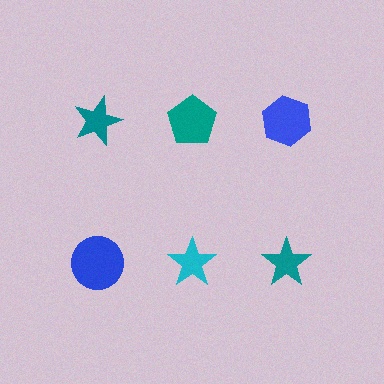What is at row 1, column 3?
A blue hexagon.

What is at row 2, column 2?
A cyan star.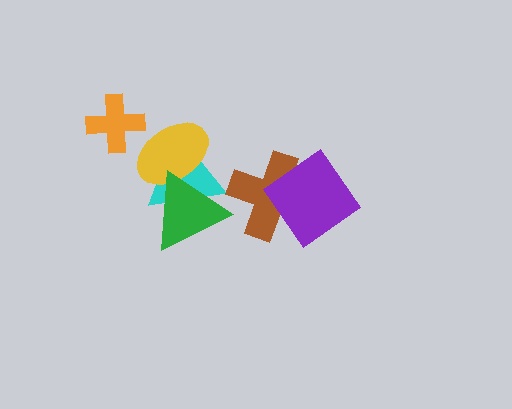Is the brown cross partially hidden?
Yes, it is partially covered by another shape.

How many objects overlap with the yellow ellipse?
2 objects overlap with the yellow ellipse.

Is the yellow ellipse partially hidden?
Yes, it is partially covered by another shape.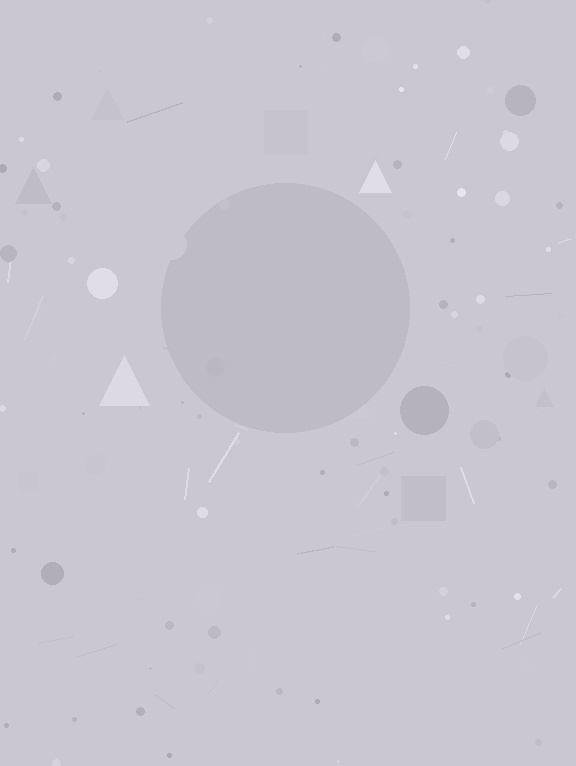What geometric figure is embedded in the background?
A circle is embedded in the background.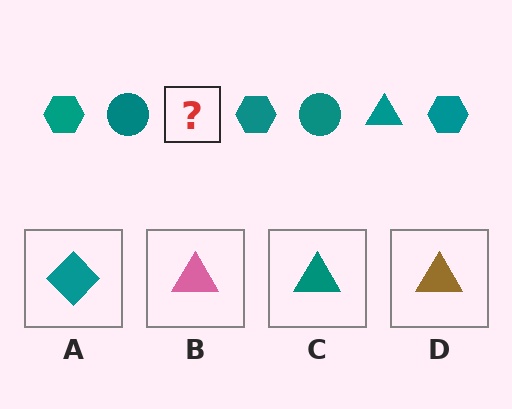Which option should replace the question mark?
Option C.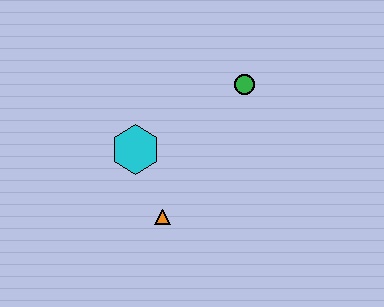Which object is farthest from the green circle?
The orange triangle is farthest from the green circle.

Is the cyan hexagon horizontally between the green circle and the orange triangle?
No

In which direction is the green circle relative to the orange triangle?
The green circle is above the orange triangle.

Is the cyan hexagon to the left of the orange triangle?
Yes